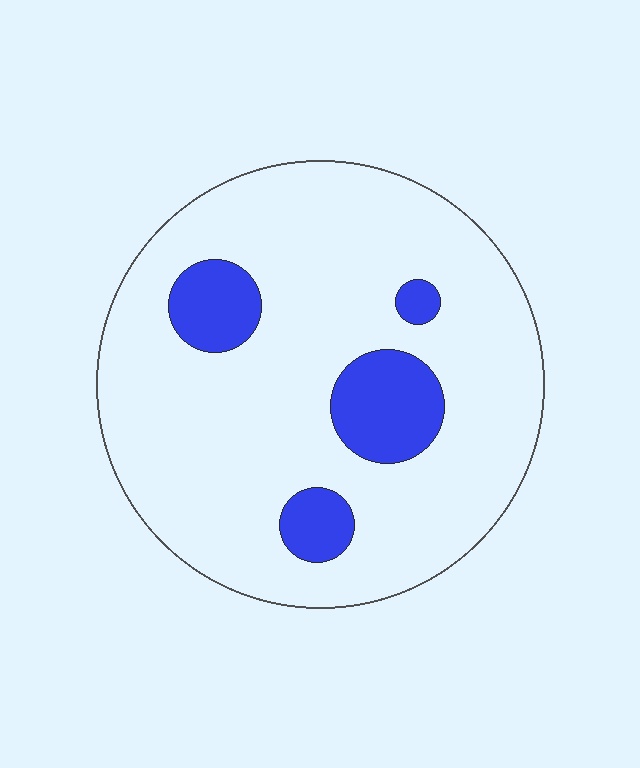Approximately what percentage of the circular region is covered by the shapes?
Approximately 15%.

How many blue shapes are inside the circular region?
4.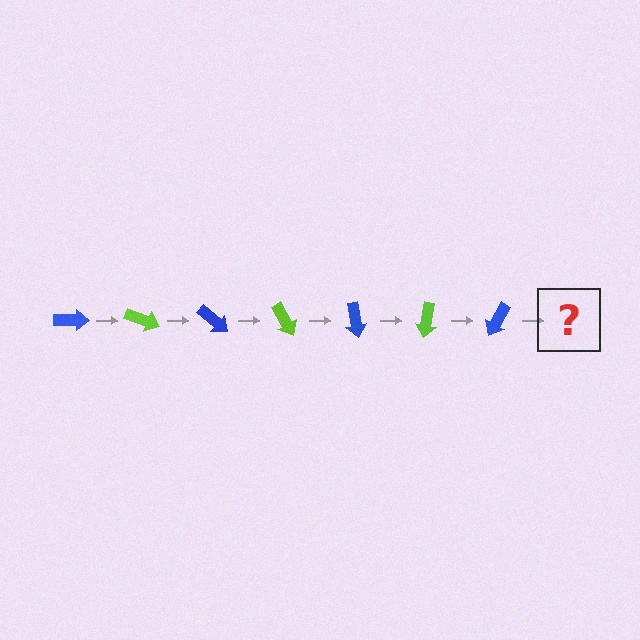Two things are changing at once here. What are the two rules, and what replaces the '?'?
The two rules are that it rotates 20 degrees each step and the color cycles through blue and lime. The '?' should be a lime arrow, rotated 140 degrees from the start.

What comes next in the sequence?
The next element should be a lime arrow, rotated 140 degrees from the start.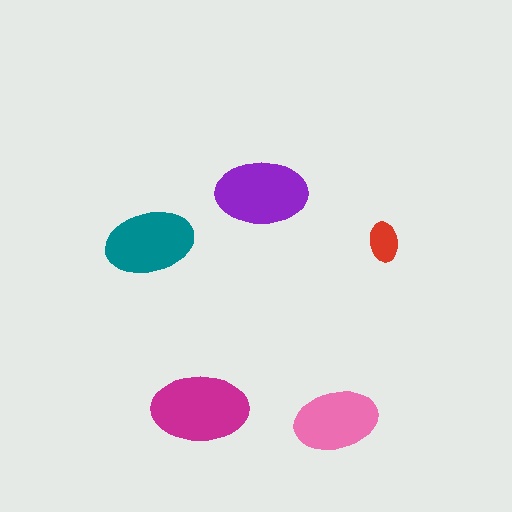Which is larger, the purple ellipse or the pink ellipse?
The purple one.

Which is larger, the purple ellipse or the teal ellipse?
The purple one.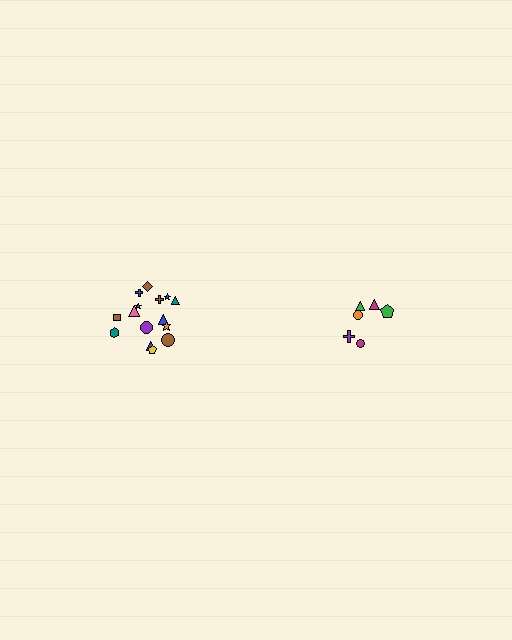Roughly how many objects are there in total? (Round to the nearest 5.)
Roughly 20 objects in total.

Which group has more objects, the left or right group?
The left group.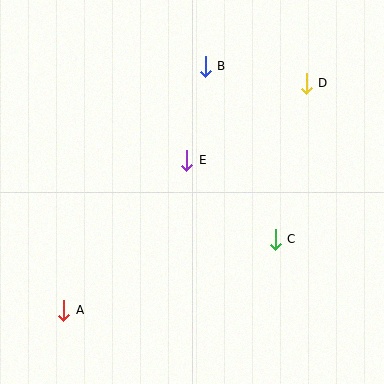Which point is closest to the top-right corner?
Point D is closest to the top-right corner.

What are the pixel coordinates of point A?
Point A is at (64, 310).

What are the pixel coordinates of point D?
Point D is at (306, 83).